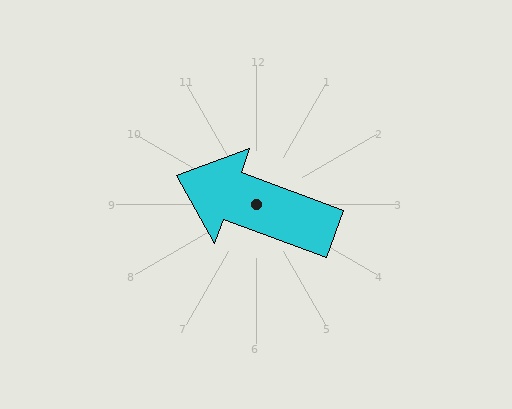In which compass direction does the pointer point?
West.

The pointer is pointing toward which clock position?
Roughly 10 o'clock.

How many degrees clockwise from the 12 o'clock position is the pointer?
Approximately 290 degrees.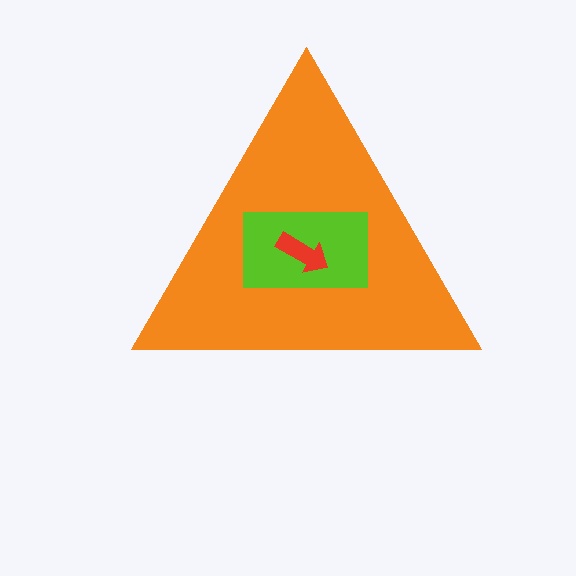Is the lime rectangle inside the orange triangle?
Yes.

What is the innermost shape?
The red arrow.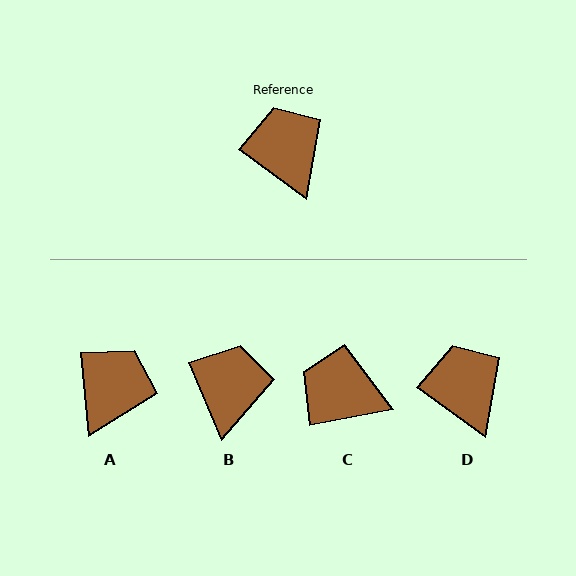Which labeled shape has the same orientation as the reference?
D.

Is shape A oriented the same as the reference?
No, it is off by about 48 degrees.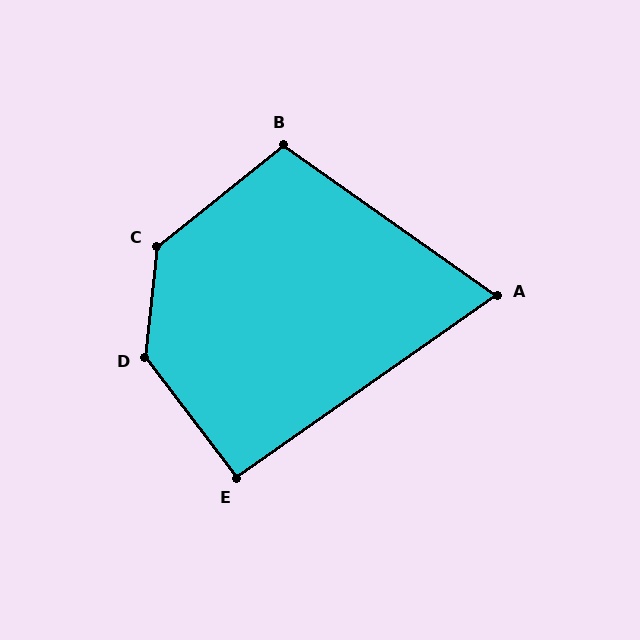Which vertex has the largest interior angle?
D, at approximately 137 degrees.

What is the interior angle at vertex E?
Approximately 92 degrees (approximately right).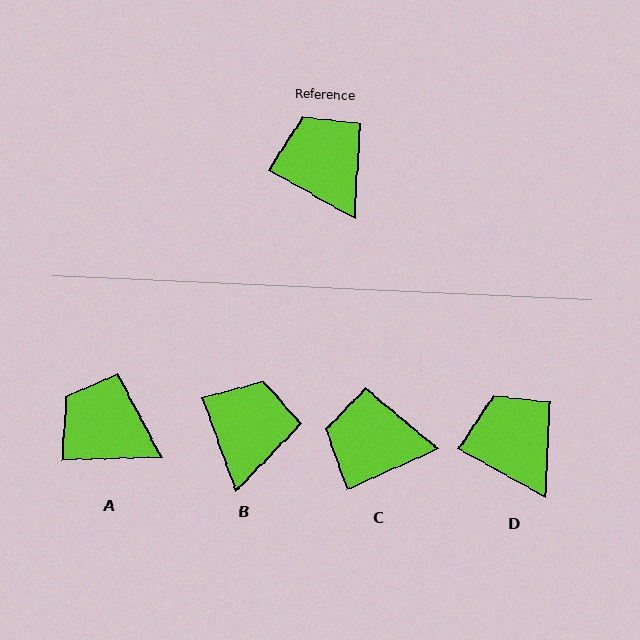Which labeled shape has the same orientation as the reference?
D.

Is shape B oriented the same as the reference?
No, it is off by about 41 degrees.